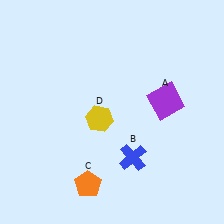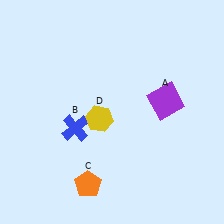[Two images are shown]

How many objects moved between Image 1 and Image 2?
1 object moved between the two images.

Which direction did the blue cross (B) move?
The blue cross (B) moved left.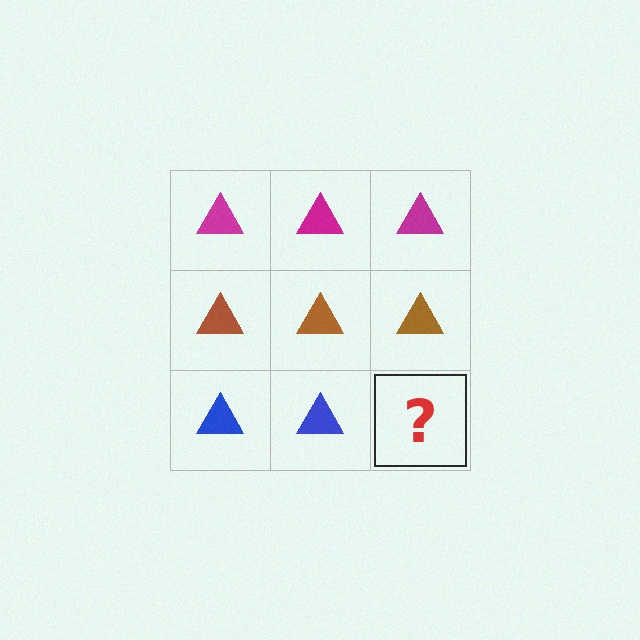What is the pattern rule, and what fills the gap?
The rule is that each row has a consistent color. The gap should be filled with a blue triangle.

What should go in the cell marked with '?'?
The missing cell should contain a blue triangle.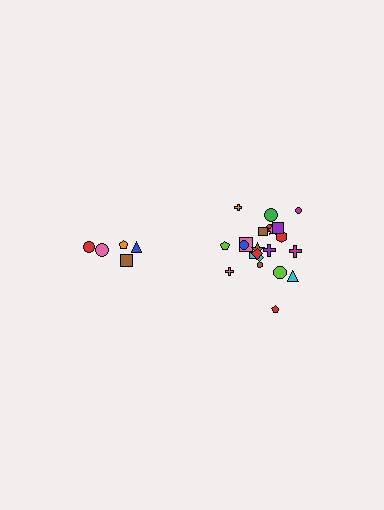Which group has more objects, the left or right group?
The right group.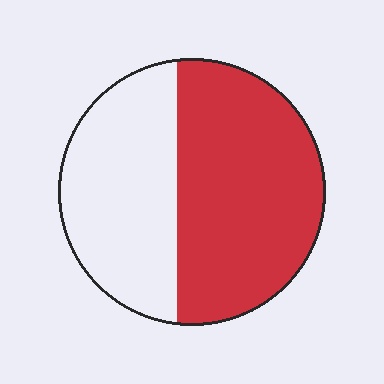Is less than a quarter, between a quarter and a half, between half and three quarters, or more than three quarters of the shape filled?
Between half and three quarters.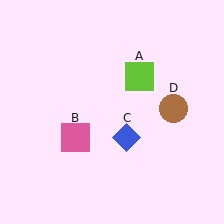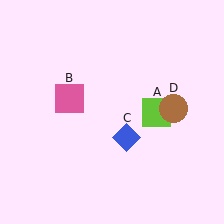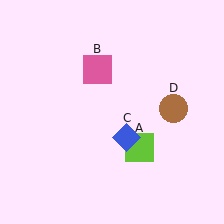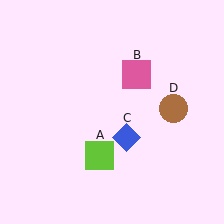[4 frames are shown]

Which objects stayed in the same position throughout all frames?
Blue diamond (object C) and brown circle (object D) remained stationary.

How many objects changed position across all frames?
2 objects changed position: lime square (object A), pink square (object B).